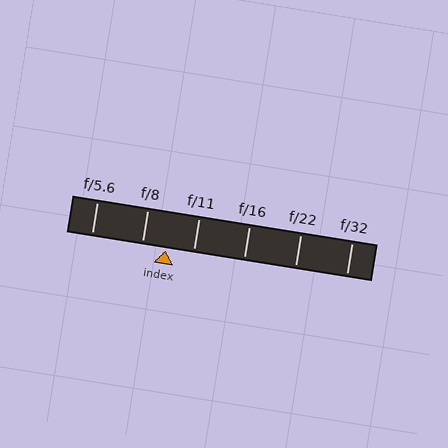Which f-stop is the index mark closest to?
The index mark is closest to f/8.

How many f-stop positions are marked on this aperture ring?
There are 6 f-stop positions marked.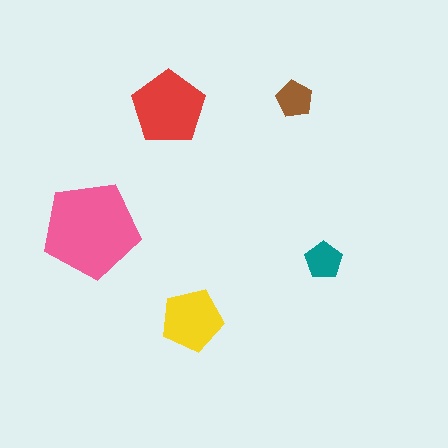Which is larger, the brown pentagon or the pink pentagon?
The pink one.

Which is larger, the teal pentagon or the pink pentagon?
The pink one.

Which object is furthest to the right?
The teal pentagon is rightmost.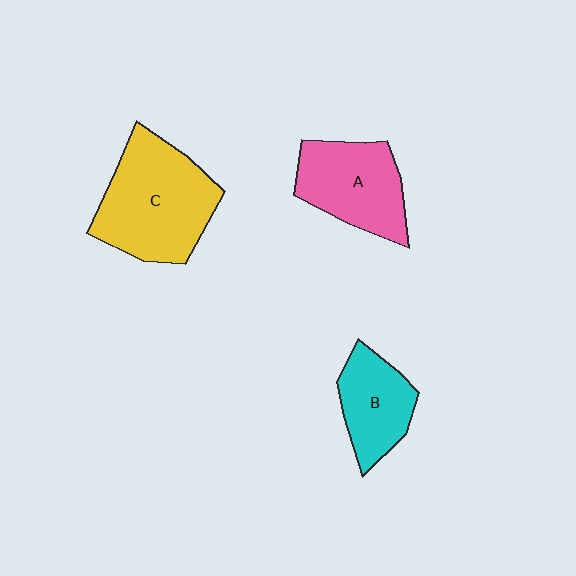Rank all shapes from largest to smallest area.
From largest to smallest: C (yellow), A (pink), B (cyan).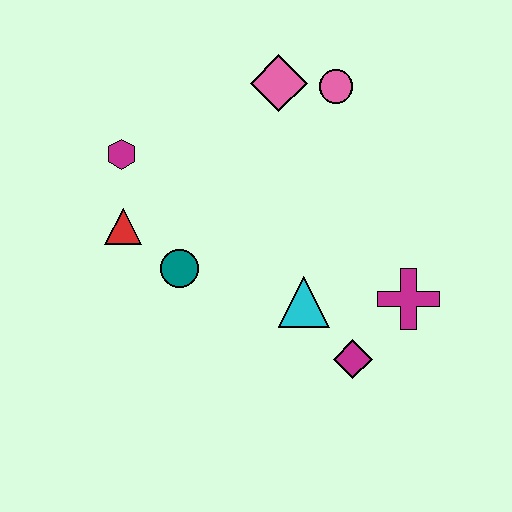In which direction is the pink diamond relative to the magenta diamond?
The pink diamond is above the magenta diamond.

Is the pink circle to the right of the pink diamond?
Yes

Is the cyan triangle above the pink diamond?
No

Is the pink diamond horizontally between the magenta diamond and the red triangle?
Yes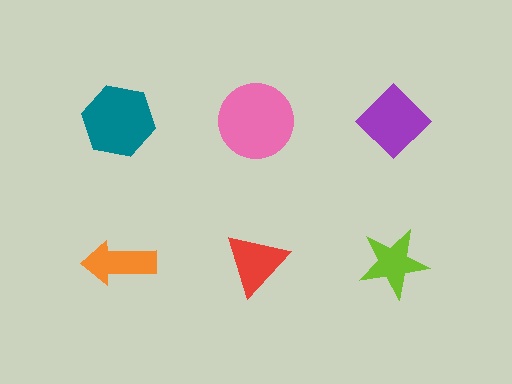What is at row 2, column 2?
A red triangle.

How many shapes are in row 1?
3 shapes.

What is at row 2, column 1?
An orange arrow.